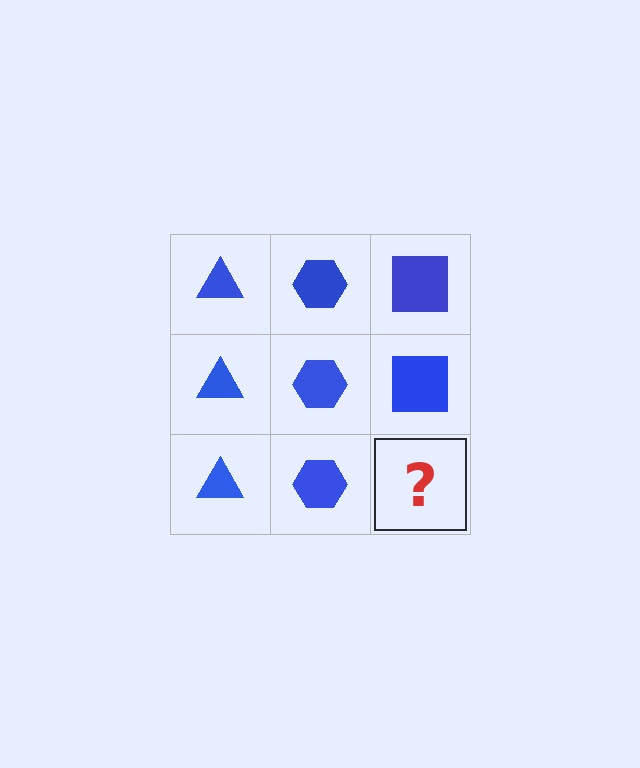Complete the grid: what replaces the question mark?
The question mark should be replaced with a blue square.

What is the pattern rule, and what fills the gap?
The rule is that each column has a consistent shape. The gap should be filled with a blue square.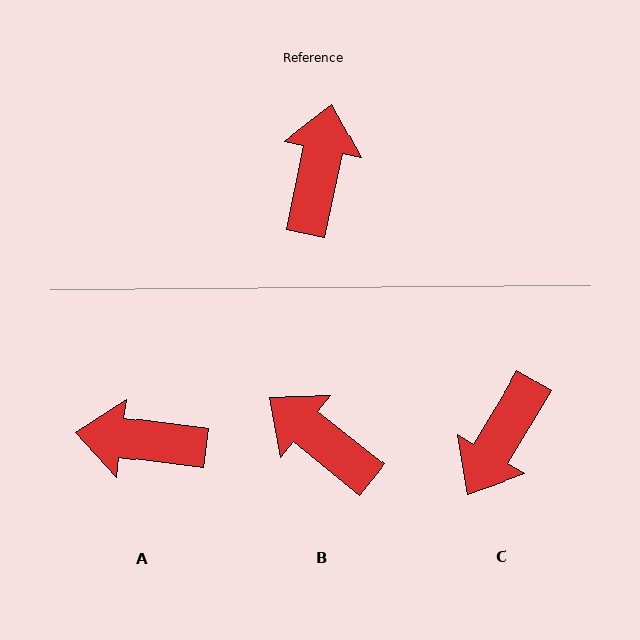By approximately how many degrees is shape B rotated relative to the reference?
Approximately 63 degrees counter-clockwise.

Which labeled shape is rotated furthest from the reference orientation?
C, about 161 degrees away.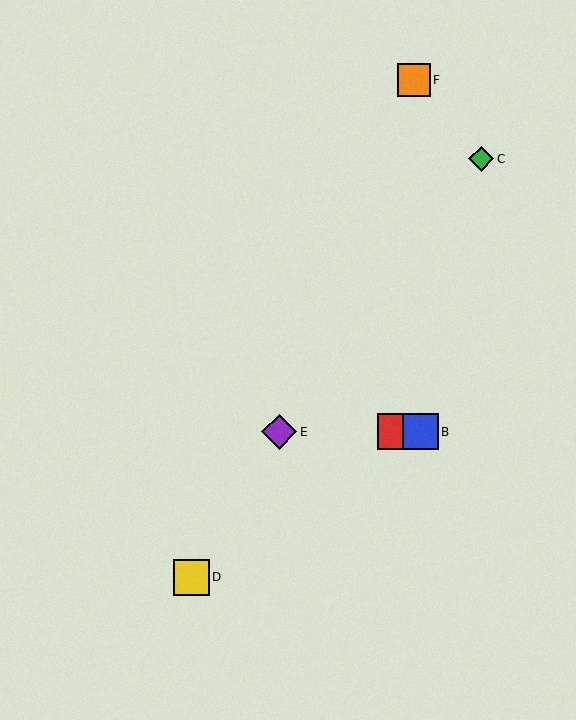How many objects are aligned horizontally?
3 objects (A, B, E) are aligned horizontally.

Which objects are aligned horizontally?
Objects A, B, E are aligned horizontally.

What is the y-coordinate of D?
Object D is at y≈577.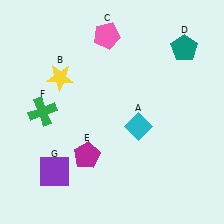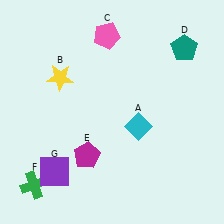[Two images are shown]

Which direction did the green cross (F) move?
The green cross (F) moved down.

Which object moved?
The green cross (F) moved down.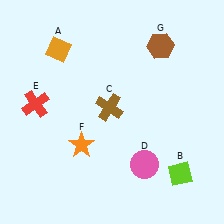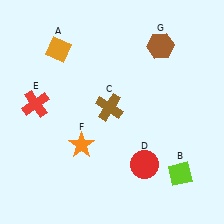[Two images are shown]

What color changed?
The circle (D) changed from pink in Image 1 to red in Image 2.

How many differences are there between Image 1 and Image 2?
There is 1 difference between the two images.